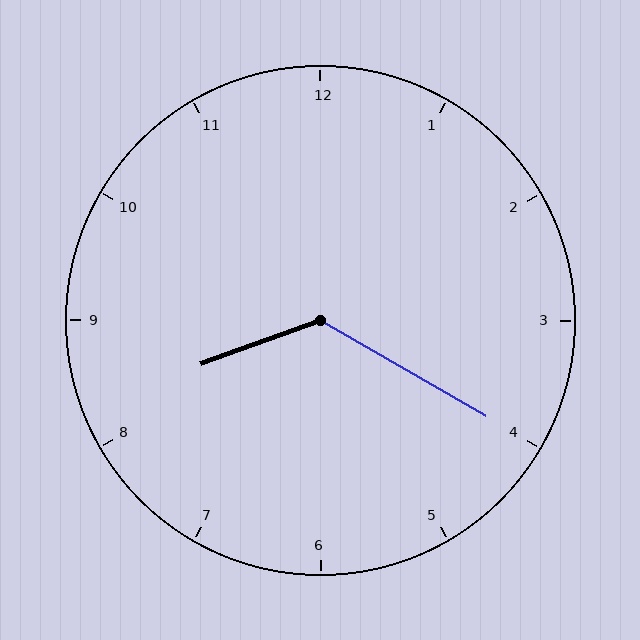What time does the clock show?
8:20.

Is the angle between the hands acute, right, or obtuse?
It is obtuse.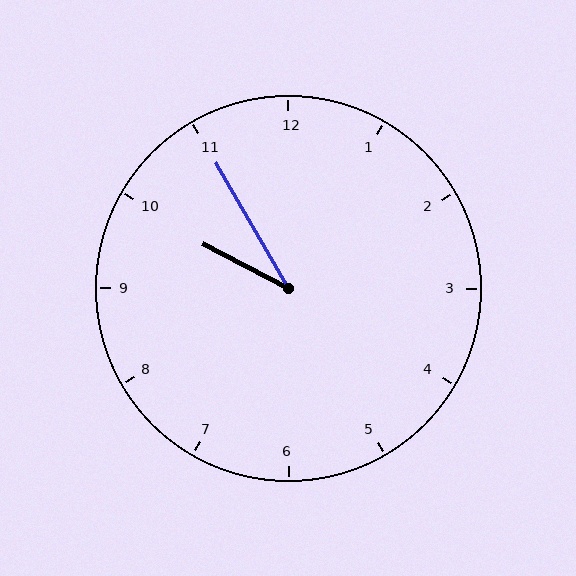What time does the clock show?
9:55.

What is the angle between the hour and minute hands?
Approximately 32 degrees.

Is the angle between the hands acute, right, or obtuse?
It is acute.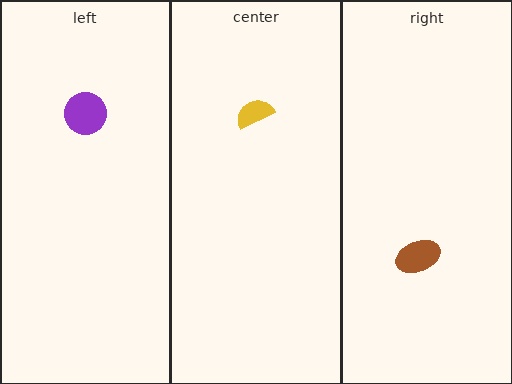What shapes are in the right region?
The brown ellipse.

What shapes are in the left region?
The purple circle.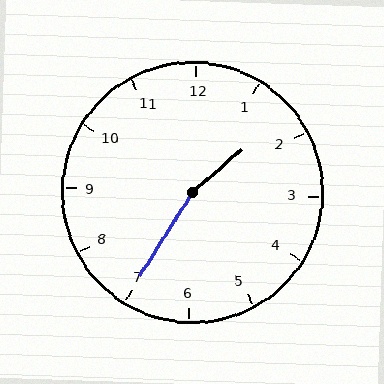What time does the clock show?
1:35.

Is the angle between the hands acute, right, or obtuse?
It is obtuse.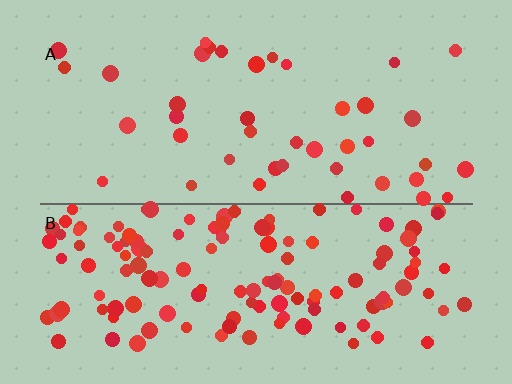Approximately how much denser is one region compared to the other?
Approximately 3.2× — region B over region A.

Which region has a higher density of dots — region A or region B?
B (the bottom).